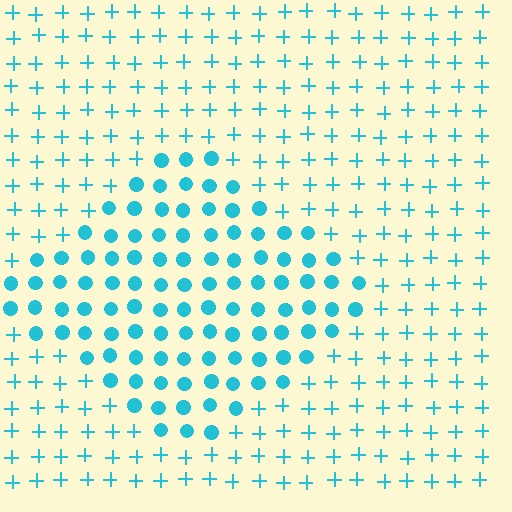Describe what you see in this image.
The image is filled with small cyan elements arranged in a uniform grid. A diamond-shaped region contains circles, while the surrounding area contains plus signs. The boundary is defined purely by the change in element shape.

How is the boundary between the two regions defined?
The boundary is defined by a change in element shape: circles inside vs. plus signs outside. All elements share the same color and spacing.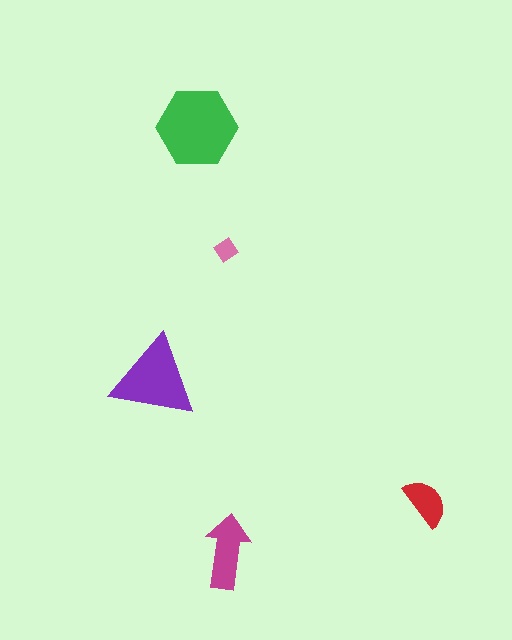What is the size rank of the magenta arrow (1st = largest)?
3rd.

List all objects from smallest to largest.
The pink diamond, the red semicircle, the magenta arrow, the purple triangle, the green hexagon.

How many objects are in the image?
There are 5 objects in the image.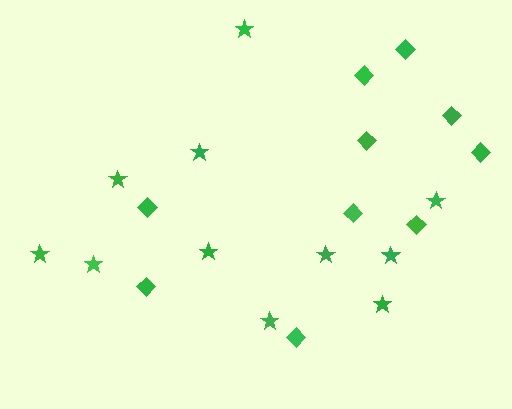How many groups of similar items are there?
There are 2 groups: one group of diamonds (10) and one group of stars (11).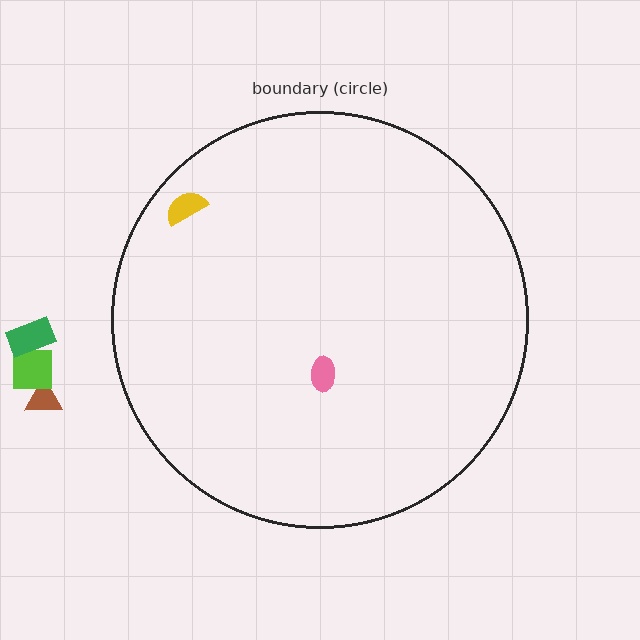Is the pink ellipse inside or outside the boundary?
Inside.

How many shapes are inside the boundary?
2 inside, 3 outside.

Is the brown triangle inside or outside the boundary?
Outside.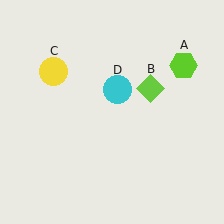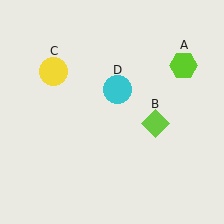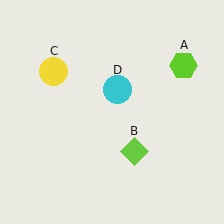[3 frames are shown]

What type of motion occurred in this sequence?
The lime diamond (object B) rotated clockwise around the center of the scene.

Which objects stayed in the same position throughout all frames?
Lime hexagon (object A) and yellow circle (object C) and cyan circle (object D) remained stationary.